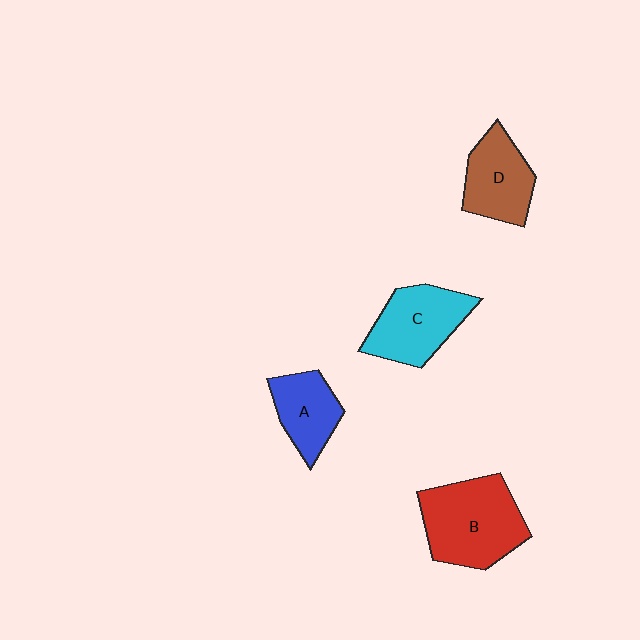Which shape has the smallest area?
Shape A (blue).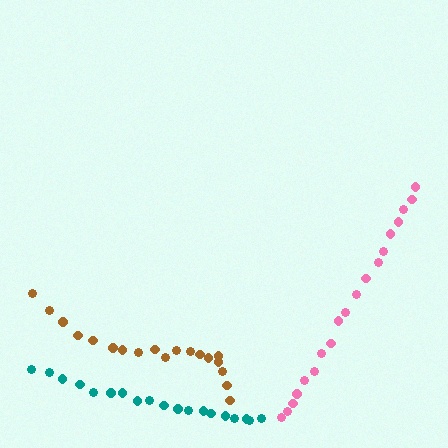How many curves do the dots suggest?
There are 3 distinct paths.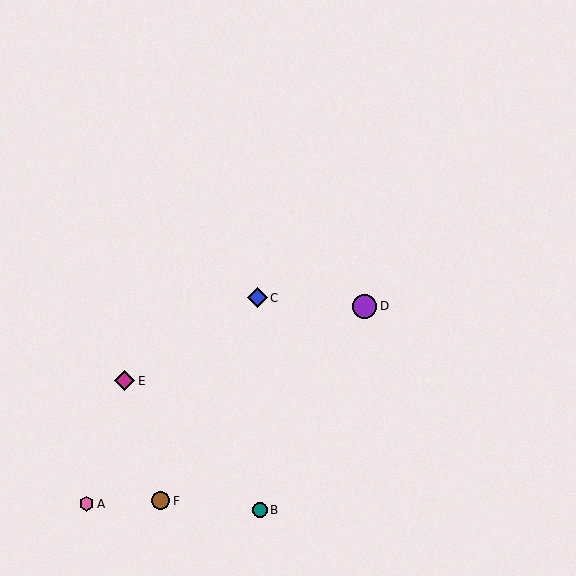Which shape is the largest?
The purple circle (labeled D) is the largest.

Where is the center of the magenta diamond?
The center of the magenta diamond is at (125, 381).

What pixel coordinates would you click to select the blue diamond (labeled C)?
Click at (257, 298) to select the blue diamond C.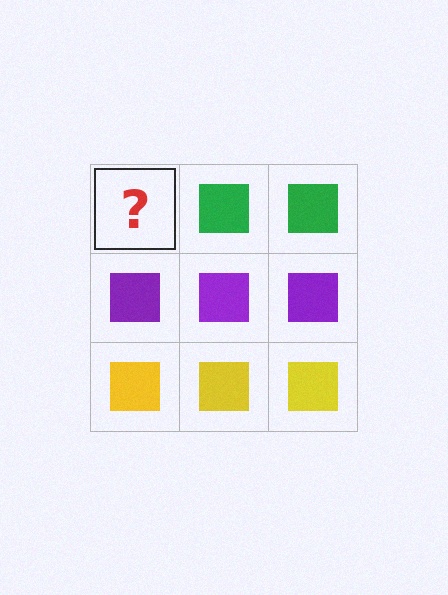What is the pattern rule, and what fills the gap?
The rule is that each row has a consistent color. The gap should be filled with a green square.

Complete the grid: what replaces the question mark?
The question mark should be replaced with a green square.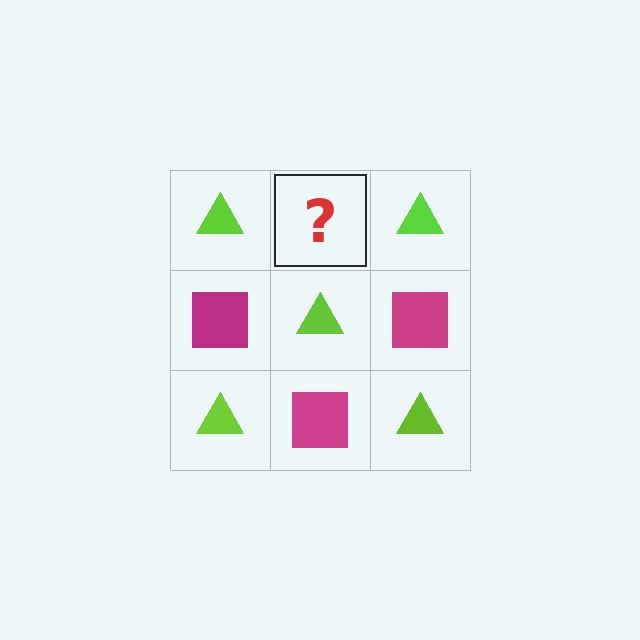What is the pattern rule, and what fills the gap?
The rule is that it alternates lime triangle and magenta square in a checkerboard pattern. The gap should be filled with a magenta square.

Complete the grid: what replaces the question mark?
The question mark should be replaced with a magenta square.